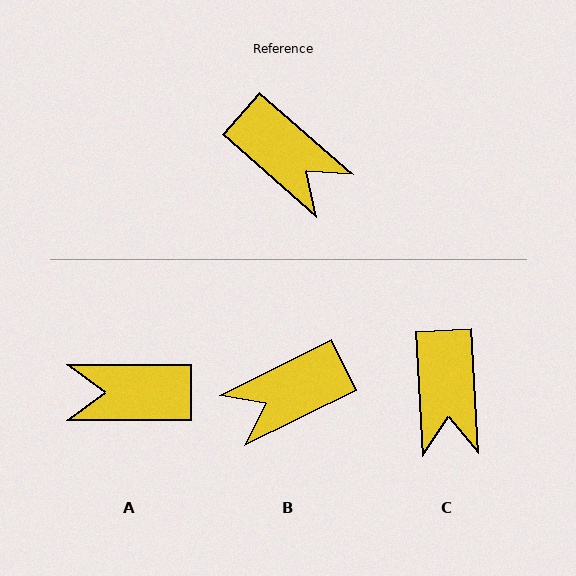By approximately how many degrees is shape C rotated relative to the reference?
Approximately 46 degrees clockwise.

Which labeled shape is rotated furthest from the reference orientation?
A, about 139 degrees away.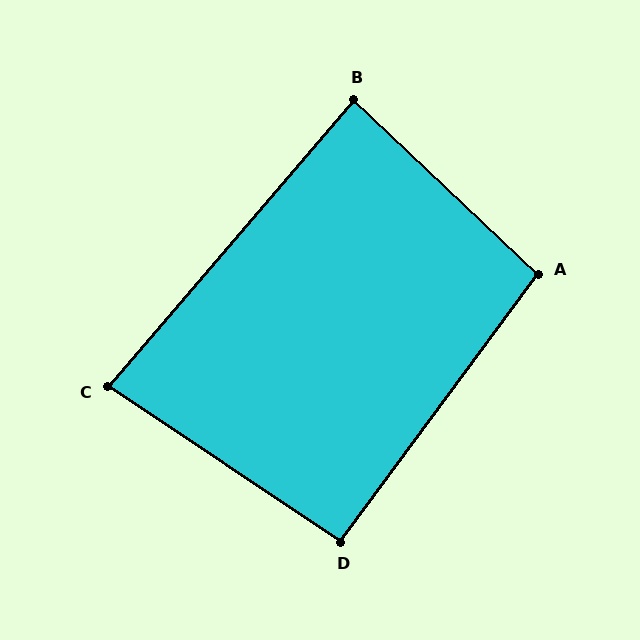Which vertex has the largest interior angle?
A, at approximately 97 degrees.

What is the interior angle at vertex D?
Approximately 93 degrees (approximately right).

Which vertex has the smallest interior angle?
C, at approximately 83 degrees.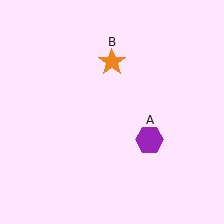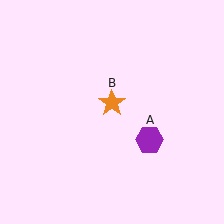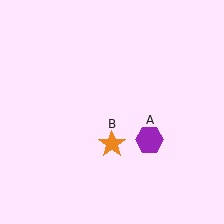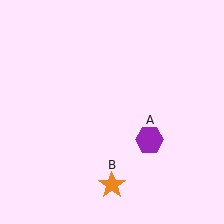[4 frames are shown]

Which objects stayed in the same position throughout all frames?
Purple hexagon (object A) remained stationary.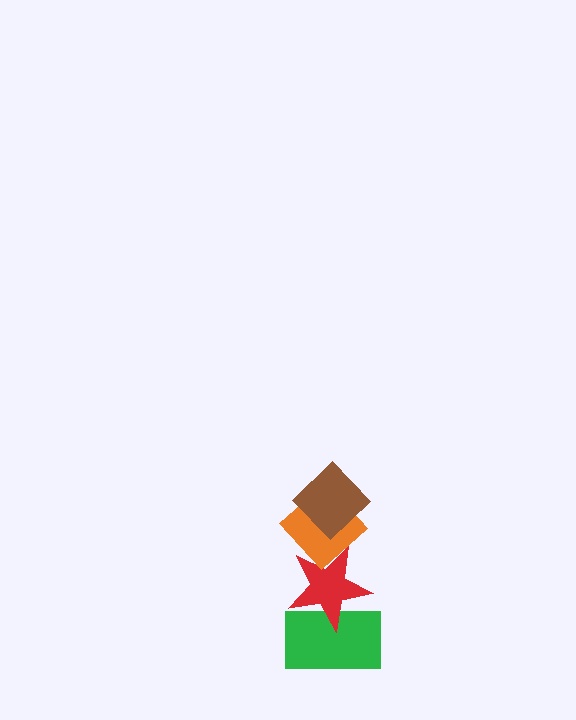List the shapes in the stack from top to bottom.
From top to bottom: the brown diamond, the orange diamond, the red star, the green rectangle.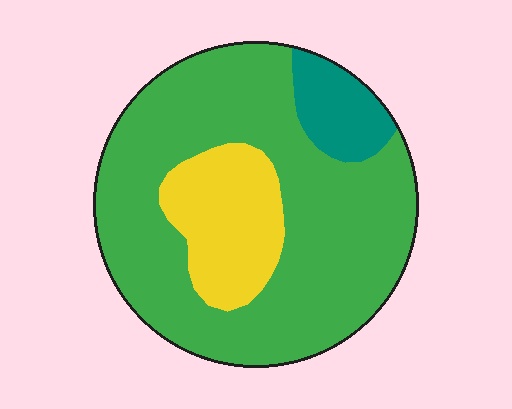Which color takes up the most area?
Green, at roughly 70%.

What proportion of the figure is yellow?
Yellow covers roughly 20% of the figure.